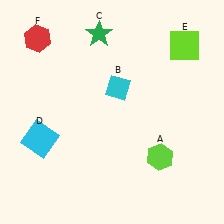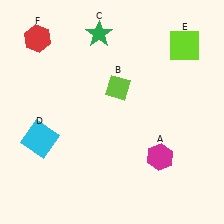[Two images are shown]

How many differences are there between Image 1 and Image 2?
There are 2 differences between the two images.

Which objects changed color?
A changed from lime to magenta. B changed from cyan to lime.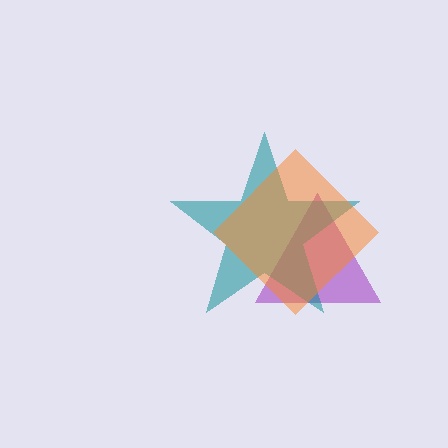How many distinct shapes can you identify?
There are 3 distinct shapes: a purple triangle, a teal star, an orange diamond.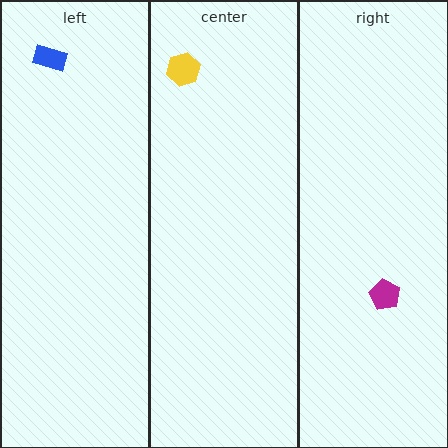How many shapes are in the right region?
1.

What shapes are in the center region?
The yellow hexagon.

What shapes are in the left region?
The blue rectangle.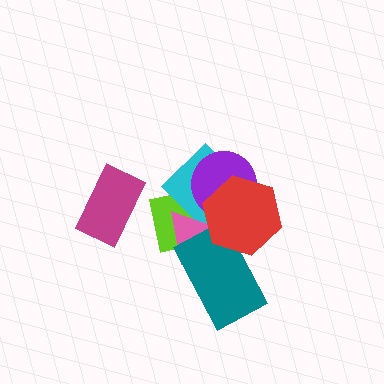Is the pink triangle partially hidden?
Yes, it is partially covered by another shape.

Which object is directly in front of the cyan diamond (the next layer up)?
The purple circle is directly in front of the cyan diamond.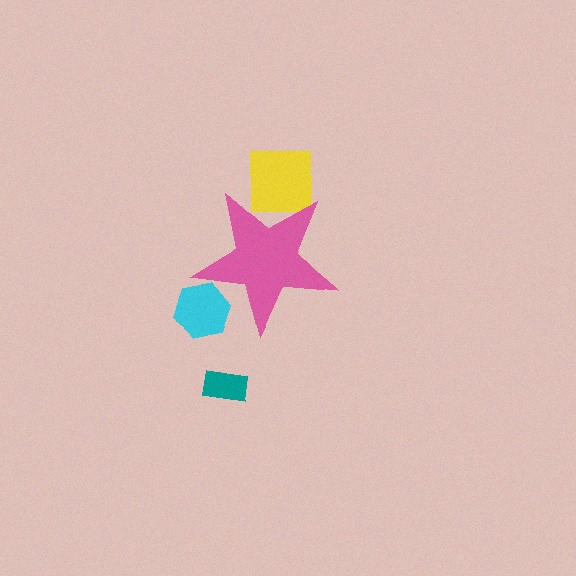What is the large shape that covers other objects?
A pink star.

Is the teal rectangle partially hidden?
No, the teal rectangle is fully visible.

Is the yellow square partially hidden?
Yes, the yellow square is partially hidden behind the pink star.